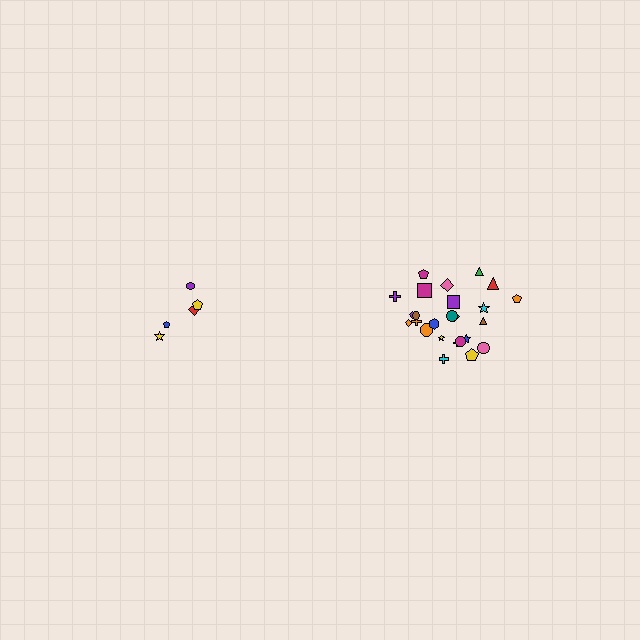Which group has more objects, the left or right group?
The right group.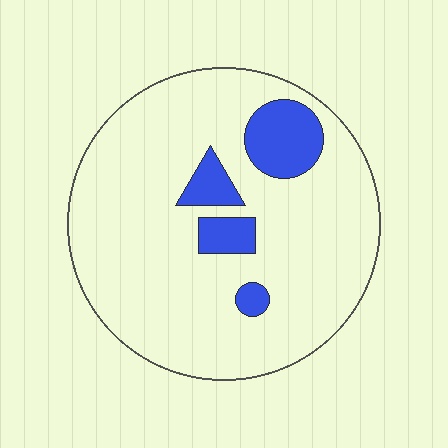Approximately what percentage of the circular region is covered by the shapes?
Approximately 15%.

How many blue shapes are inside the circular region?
4.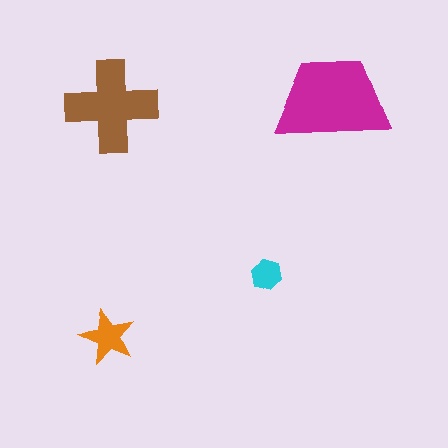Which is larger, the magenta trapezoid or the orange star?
The magenta trapezoid.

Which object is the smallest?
The cyan hexagon.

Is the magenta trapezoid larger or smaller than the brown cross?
Larger.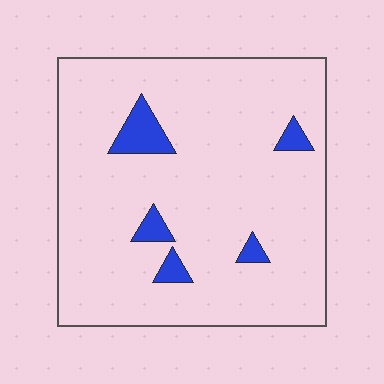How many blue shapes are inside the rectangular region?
5.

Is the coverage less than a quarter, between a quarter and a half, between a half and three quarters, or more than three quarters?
Less than a quarter.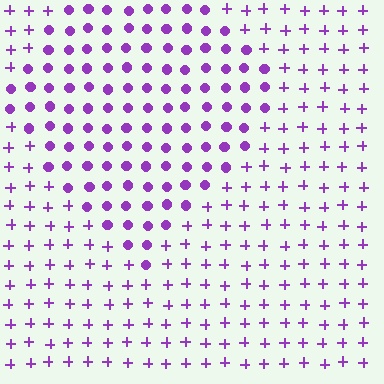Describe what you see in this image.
The image is filled with small purple elements arranged in a uniform grid. A diamond-shaped region contains circles, while the surrounding area contains plus signs. The boundary is defined purely by the change in element shape.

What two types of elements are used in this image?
The image uses circles inside the diamond region and plus signs outside it.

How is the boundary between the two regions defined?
The boundary is defined by a change in element shape: circles inside vs. plus signs outside. All elements share the same color and spacing.